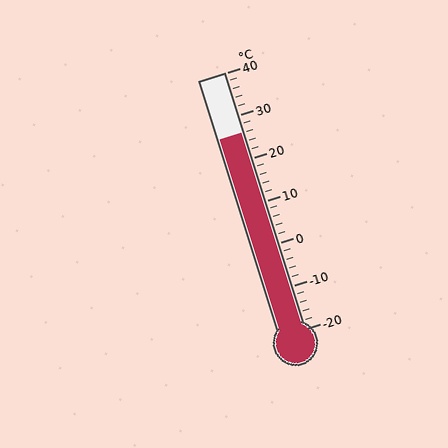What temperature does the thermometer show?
The thermometer shows approximately 26°C.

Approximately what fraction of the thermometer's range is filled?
The thermometer is filled to approximately 75% of its range.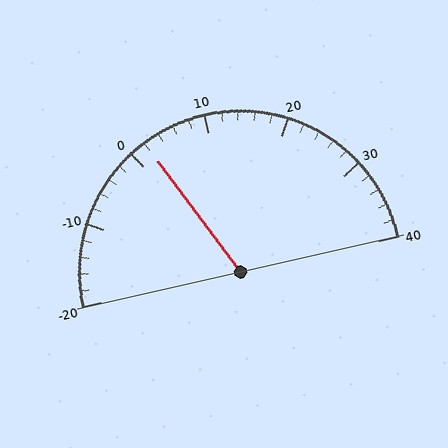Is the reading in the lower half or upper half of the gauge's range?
The reading is in the lower half of the range (-20 to 40).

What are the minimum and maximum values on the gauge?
The gauge ranges from -20 to 40.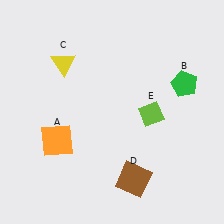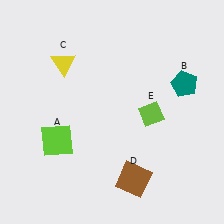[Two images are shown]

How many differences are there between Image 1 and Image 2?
There are 2 differences between the two images.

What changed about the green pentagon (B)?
In Image 1, B is green. In Image 2, it changed to teal.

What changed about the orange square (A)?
In Image 1, A is orange. In Image 2, it changed to lime.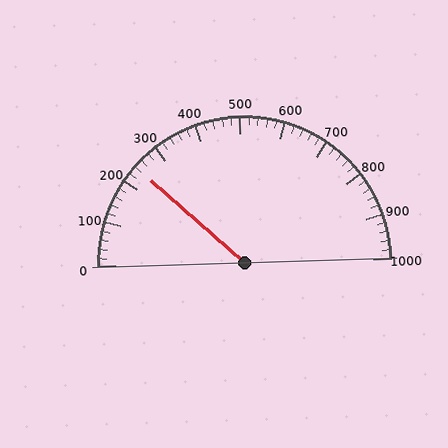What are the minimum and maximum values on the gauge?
The gauge ranges from 0 to 1000.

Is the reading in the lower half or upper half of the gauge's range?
The reading is in the lower half of the range (0 to 1000).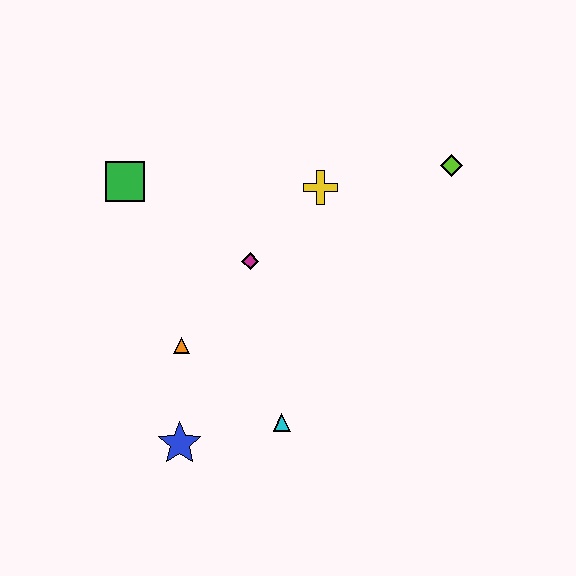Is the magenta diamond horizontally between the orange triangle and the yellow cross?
Yes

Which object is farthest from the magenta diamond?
The lime diamond is farthest from the magenta diamond.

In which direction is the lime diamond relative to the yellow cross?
The lime diamond is to the right of the yellow cross.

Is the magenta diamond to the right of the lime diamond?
No